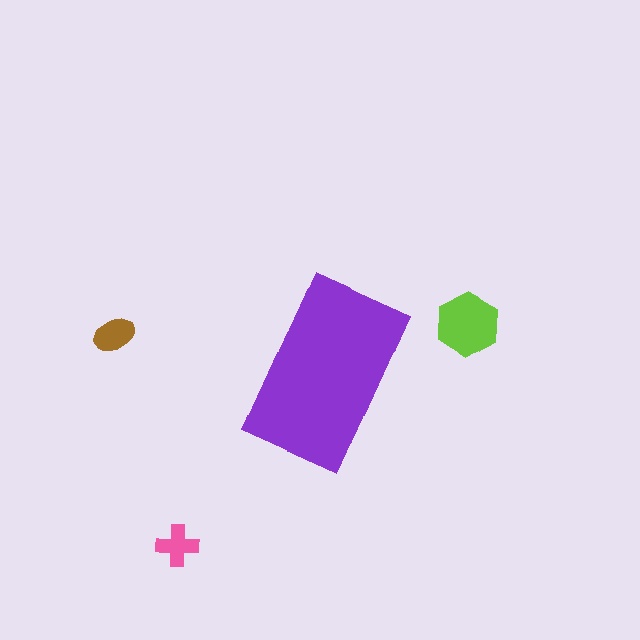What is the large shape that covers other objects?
A purple rectangle.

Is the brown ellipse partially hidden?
No, the brown ellipse is fully visible.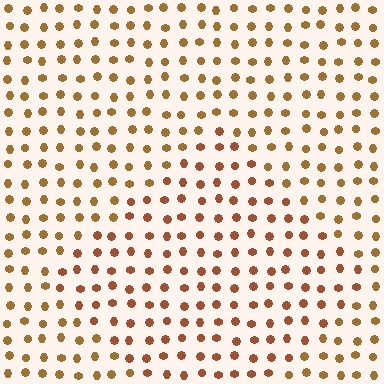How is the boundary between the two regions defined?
The boundary is defined purely by a slight shift in hue (about 19 degrees). Spacing, size, and orientation are identical on both sides.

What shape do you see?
I see a diamond.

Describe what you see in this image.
The image is filled with small brown elements in a uniform arrangement. A diamond-shaped region is visible where the elements are tinted to a slightly different hue, forming a subtle color boundary.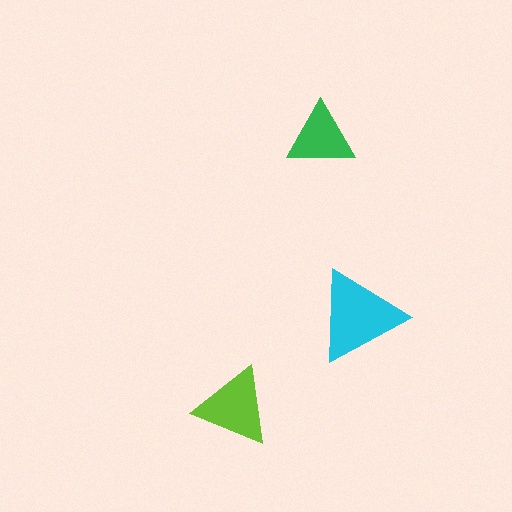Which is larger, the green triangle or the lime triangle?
The lime one.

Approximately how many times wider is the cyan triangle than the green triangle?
About 1.5 times wider.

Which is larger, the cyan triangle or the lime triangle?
The cyan one.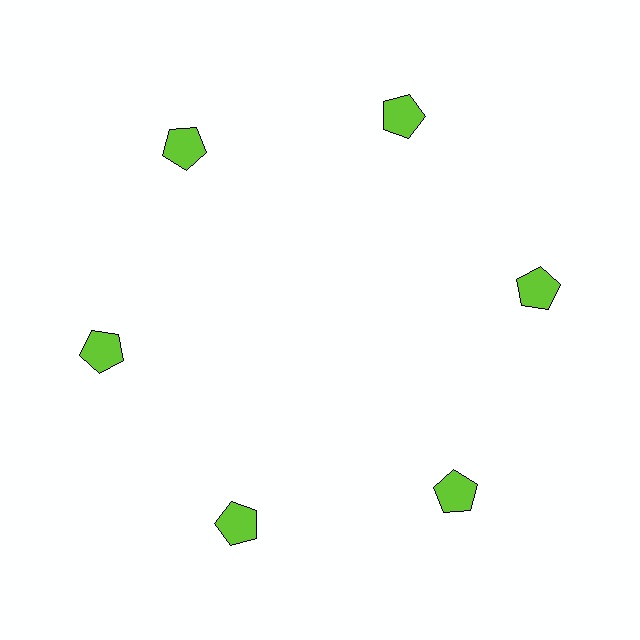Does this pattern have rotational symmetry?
Yes, this pattern has 6-fold rotational symmetry. It looks the same after rotating 60 degrees around the center.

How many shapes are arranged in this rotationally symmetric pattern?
There are 6 shapes, arranged in 6 groups of 1.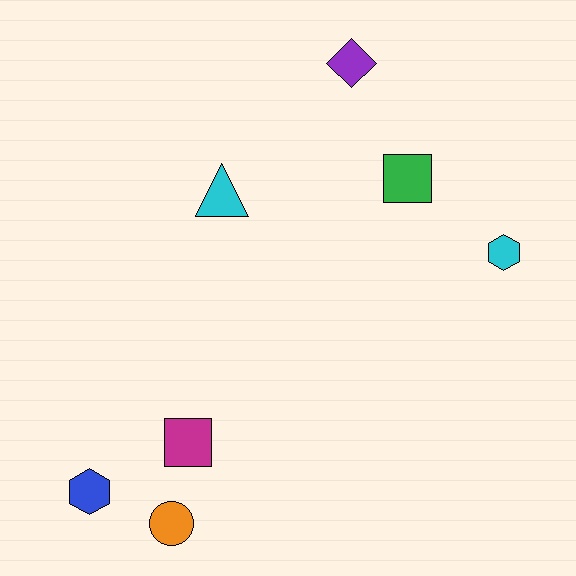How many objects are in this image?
There are 7 objects.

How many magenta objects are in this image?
There is 1 magenta object.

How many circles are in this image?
There is 1 circle.